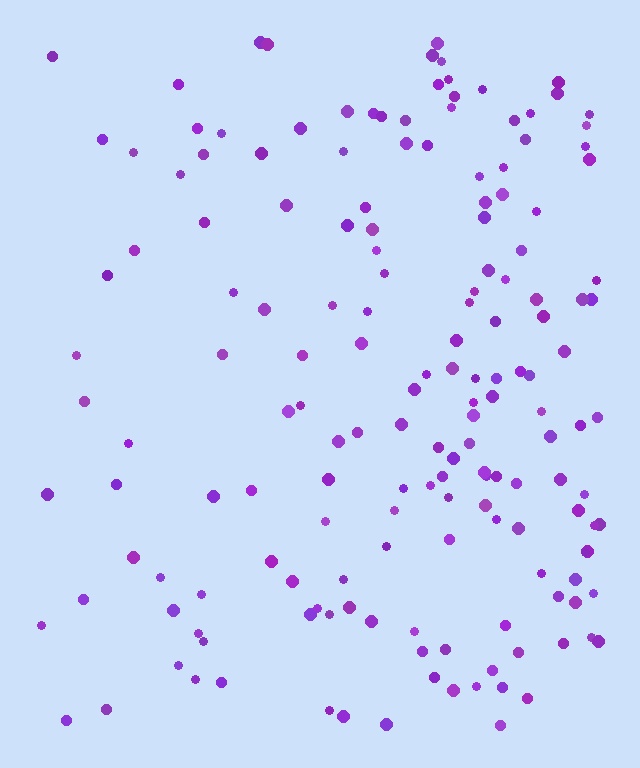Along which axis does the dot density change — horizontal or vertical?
Horizontal.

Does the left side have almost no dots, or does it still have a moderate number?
Still a moderate number, just noticeably fewer than the right.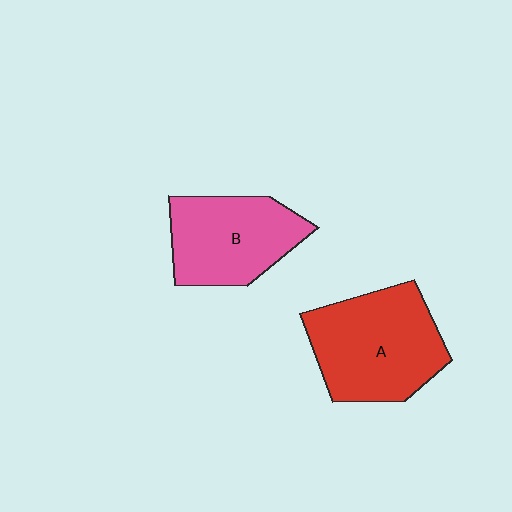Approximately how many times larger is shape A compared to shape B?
Approximately 1.2 times.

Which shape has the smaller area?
Shape B (pink).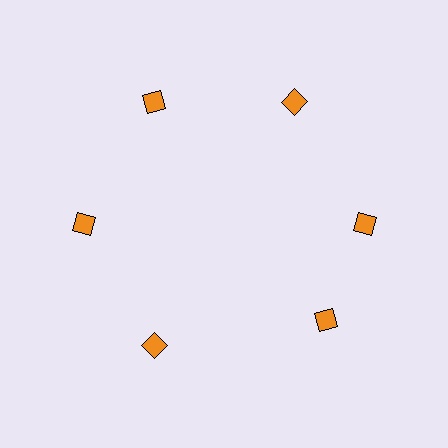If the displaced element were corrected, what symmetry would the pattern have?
It would have 6-fold rotational symmetry — the pattern would map onto itself every 60 degrees.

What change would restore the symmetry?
The symmetry would be restored by rotating it back into even spacing with its neighbors so that all 6 diamonds sit at equal angles and equal distance from the center.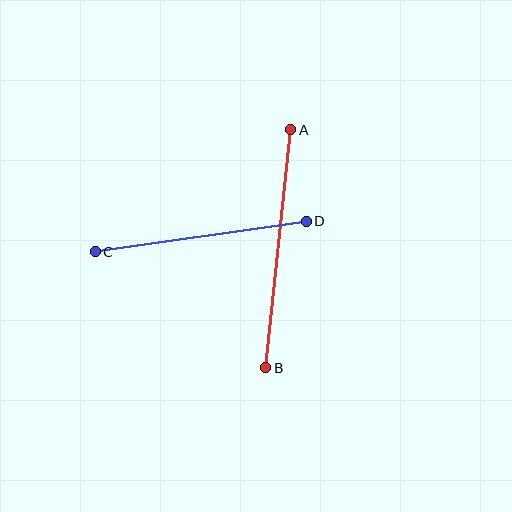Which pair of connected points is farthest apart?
Points A and B are farthest apart.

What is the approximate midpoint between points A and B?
The midpoint is at approximately (278, 249) pixels.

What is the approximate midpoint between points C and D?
The midpoint is at approximately (201, 237) pixels.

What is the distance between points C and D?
The distance is approximately 214 pixels.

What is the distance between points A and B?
The distance is approximately 240 pixels.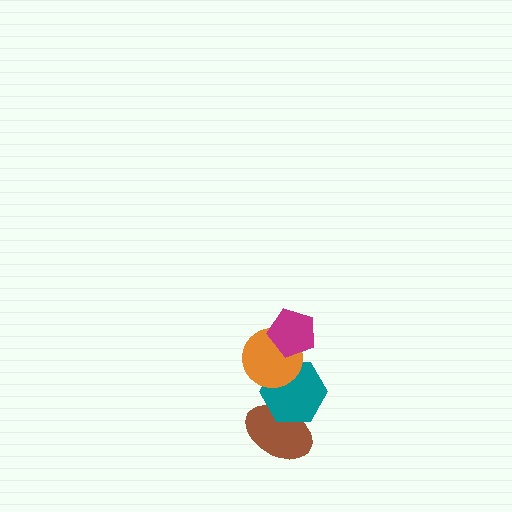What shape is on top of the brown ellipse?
The teal hexagon is on top of the brown ellipse.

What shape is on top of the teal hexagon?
The orange circle is on top of the teal hexagon.